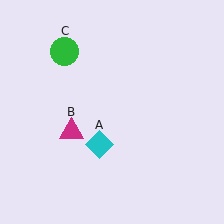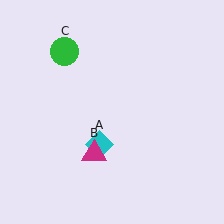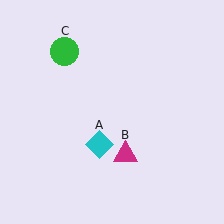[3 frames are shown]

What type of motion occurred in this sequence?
The magenta triangle (object B) rotated counterclockwise around the center of the scene.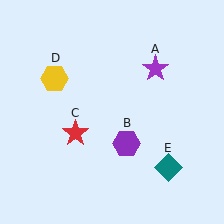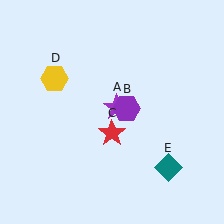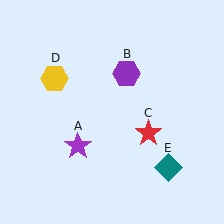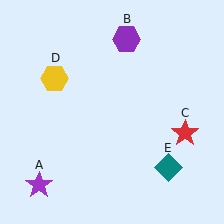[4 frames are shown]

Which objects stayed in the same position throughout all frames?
Yellow hexagon (object D) and teal diamond (object E) remained stationary.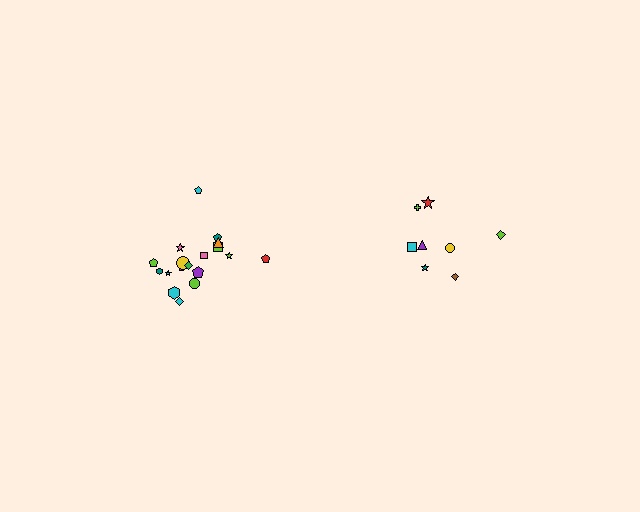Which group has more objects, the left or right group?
The left group.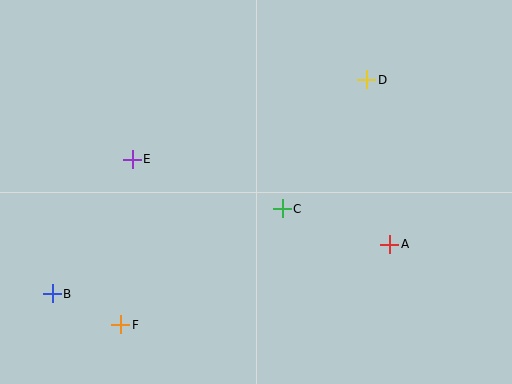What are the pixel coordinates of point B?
Point B is at (52, 294).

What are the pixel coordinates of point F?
Point F is at (121, 325).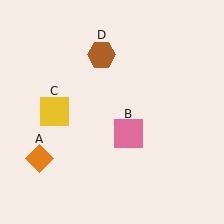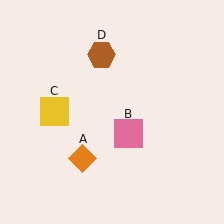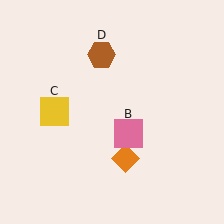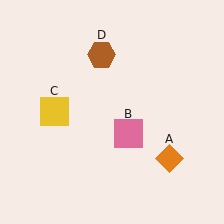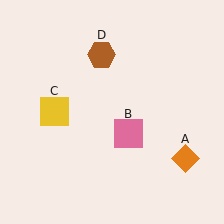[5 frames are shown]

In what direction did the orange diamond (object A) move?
The orange diamond (object A) moved right.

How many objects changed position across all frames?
1 object changed position: orange diamond (object A).